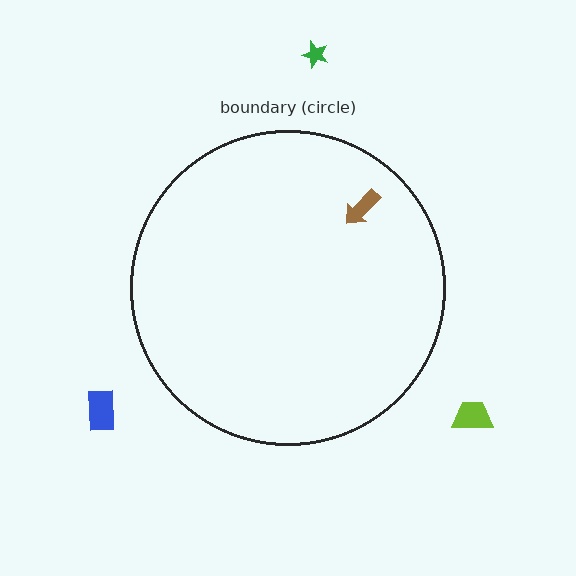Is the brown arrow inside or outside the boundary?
Inside.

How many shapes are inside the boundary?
1 inside, 3 outside.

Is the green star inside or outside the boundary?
Outside.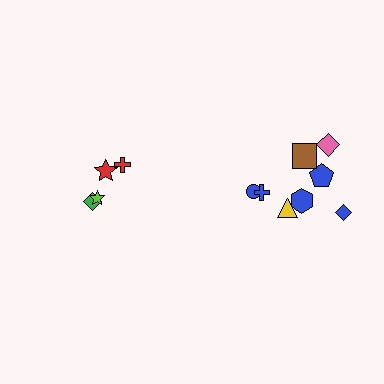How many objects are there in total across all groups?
There are 12 objects.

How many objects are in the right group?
There are 8 objects.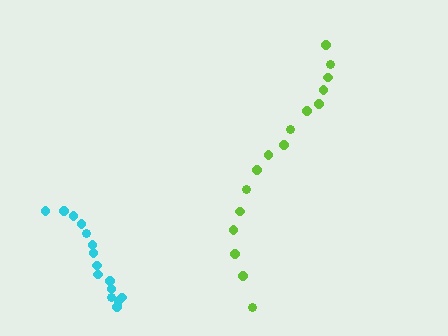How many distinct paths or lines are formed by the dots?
There are 2 distinct paths.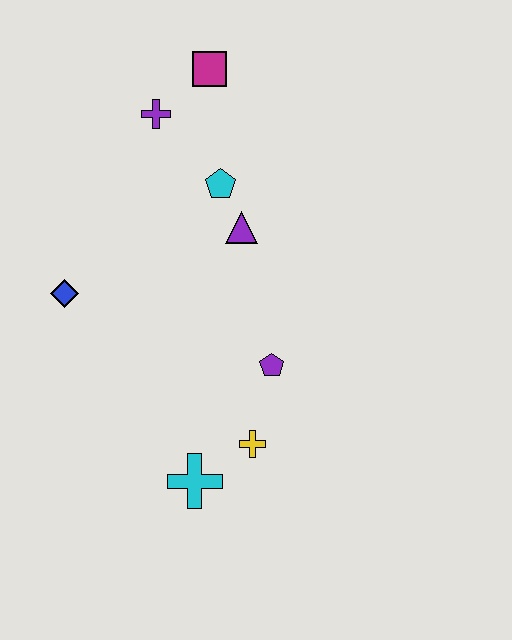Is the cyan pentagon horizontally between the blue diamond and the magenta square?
No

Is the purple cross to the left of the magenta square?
Yes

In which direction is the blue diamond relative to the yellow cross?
The blue diamond is to the left of the yellow cross.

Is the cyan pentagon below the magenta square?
Yes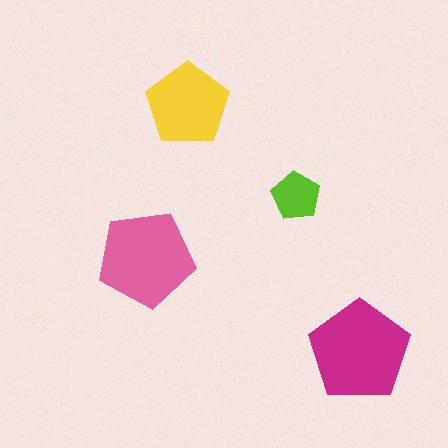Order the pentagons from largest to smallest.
the magenta one, the pink one, the yellow one, the lime one.